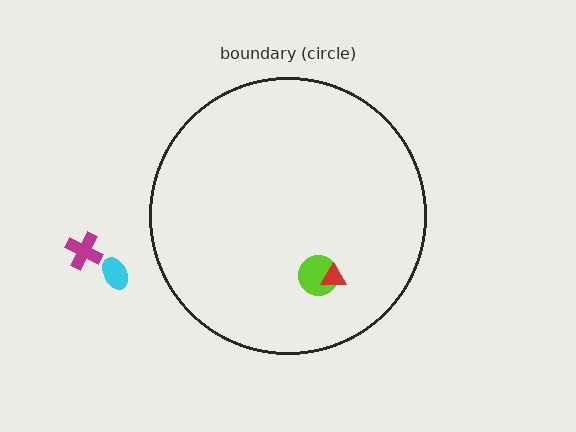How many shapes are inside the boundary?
2 inside, 2 outside.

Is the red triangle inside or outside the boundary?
Inside.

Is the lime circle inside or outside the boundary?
Inside.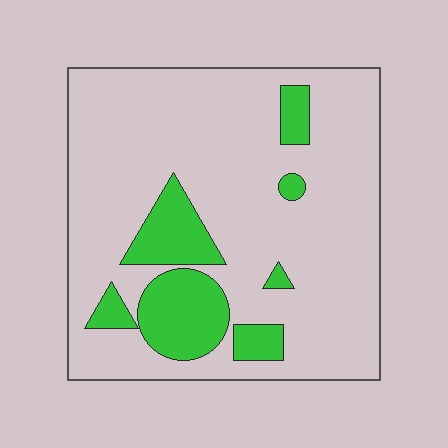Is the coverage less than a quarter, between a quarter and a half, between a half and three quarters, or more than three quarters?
Less than a quarter.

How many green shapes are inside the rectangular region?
7.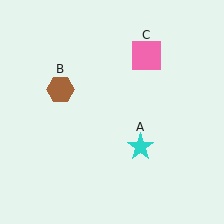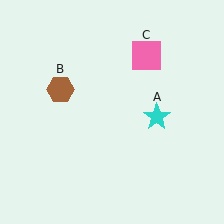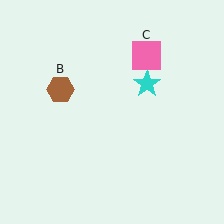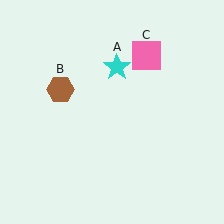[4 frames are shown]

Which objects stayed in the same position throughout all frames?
Brown hexagon (object B) and pink square (object C) remained stationary.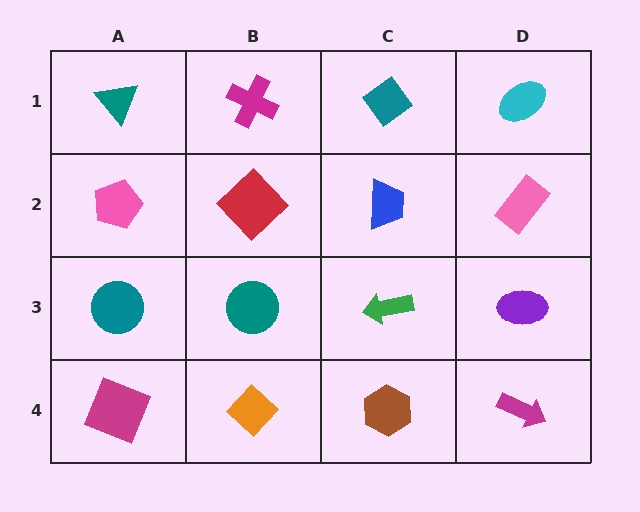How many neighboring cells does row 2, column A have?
3.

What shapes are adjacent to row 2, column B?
A magenta cross (row 1, column B), a teal circle (row 3, column B), a pink pentagon (row 2, column A), a blue trapezoid (row 2, column C).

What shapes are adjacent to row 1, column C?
A blue trapezoid (row 2, column C), a magenta cross (row 1, column B), a cyan ellipse (row 1, column D).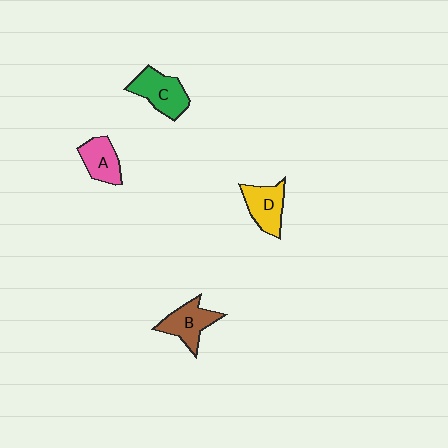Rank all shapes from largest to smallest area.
From largest to smallest: C (green), B (brown), D (yellow), A (pink).